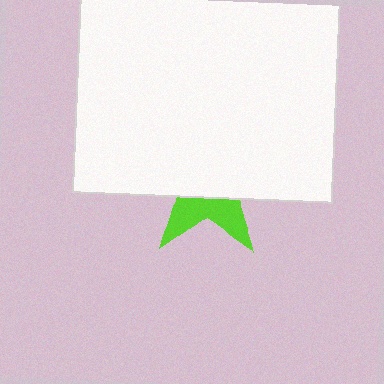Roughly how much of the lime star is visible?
A small part of it is visible (roughly 34%).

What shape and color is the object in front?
The object in front is a white square.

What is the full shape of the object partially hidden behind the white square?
The partially hidden object is a lime star.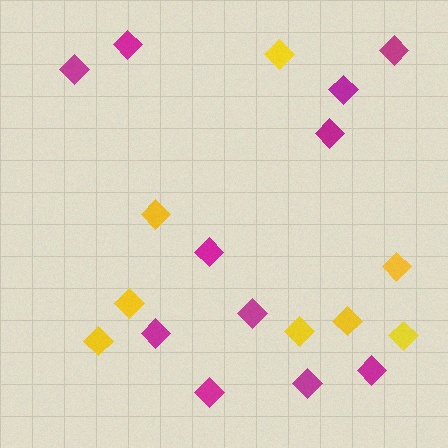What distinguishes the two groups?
There are 2 groups: one group of magenta diamonds (11) and one group of yellow diamonds (8).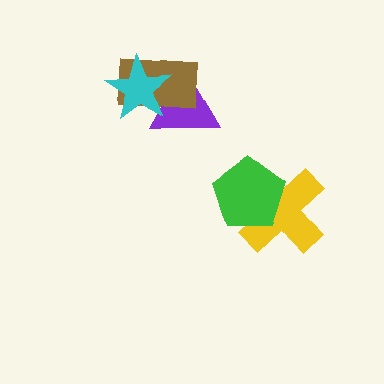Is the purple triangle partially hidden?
Yes, it is partially covered by another shape.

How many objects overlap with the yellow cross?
1 object overlaps with the yellow cross.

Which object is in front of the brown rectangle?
The cyan star is in front of the brown rectangle.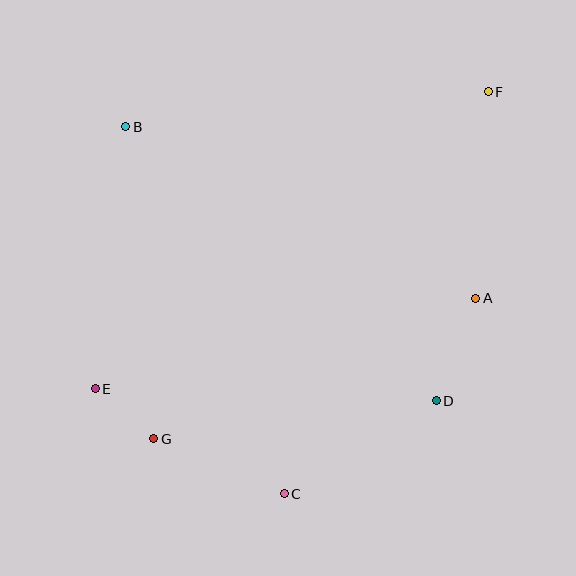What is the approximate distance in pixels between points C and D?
The distance between C and D is approximately 178 pixels.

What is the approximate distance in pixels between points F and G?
The distance between F and G is approximately 482 pixels.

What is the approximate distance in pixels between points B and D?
The distance between B and D is approximately 414 pixels.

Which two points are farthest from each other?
Points E and F are farthest from each other.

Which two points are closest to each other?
Points E and G are closest to each other.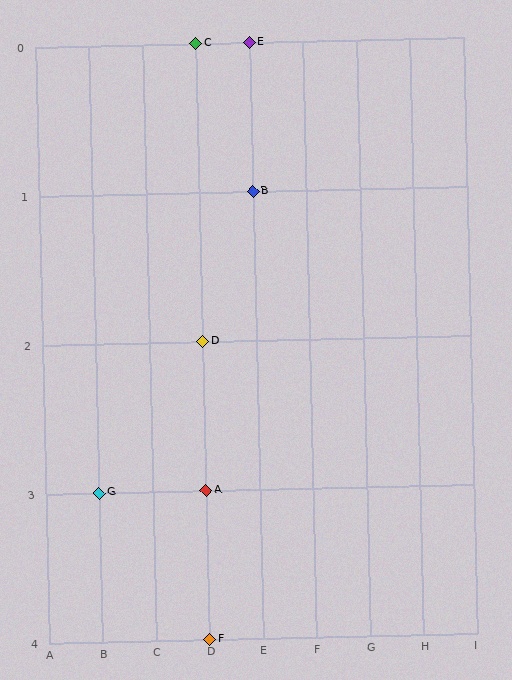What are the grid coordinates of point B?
Point B is at grid coordinates (E, 1).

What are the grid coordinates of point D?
Point D is at grid coordinates (D, 2).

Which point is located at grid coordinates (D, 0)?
Point C is at (D, 0).